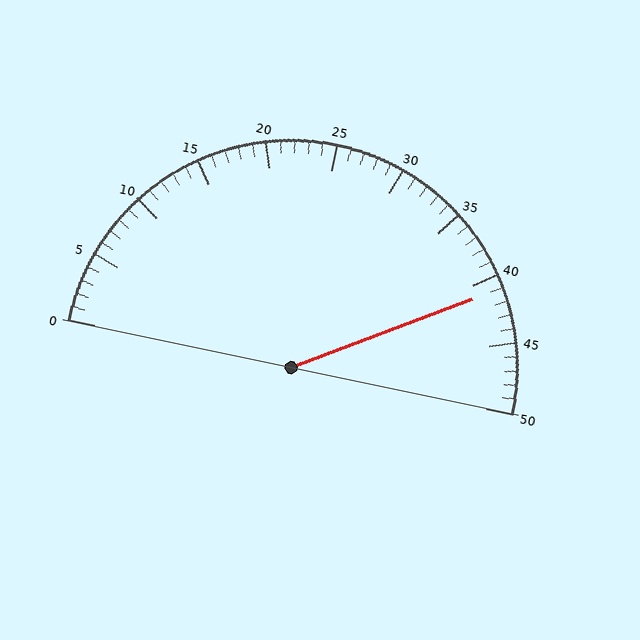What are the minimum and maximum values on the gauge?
The gauge ranges from 0 to 50.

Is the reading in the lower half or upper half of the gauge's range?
The reading is in the upper half of the range (0 to 50).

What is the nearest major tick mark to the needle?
The nearest major tick mark is 40.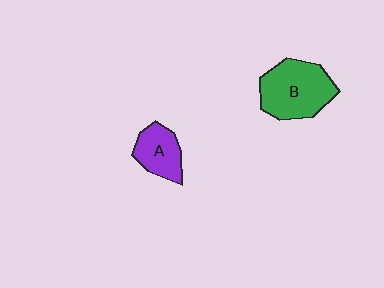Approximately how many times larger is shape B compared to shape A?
Approximately 1.7 times.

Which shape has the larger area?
Shape B (green).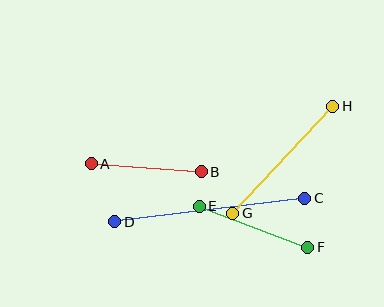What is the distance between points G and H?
The distance is approximately 147 pixels.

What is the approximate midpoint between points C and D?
The midpoint is at approximately (210, 210) pixels.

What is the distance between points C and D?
The distance is approximately 191 pixels.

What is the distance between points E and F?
The distance is approximately 116 pixels.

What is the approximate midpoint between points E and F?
The midpoint is at approximately (253, 227) pixels.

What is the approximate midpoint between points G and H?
The midpoint is at approximately (283, 160) pixels.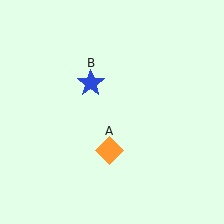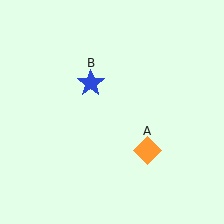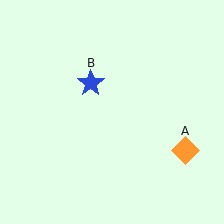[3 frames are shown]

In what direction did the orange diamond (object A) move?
The orange diamond (object A) moved right.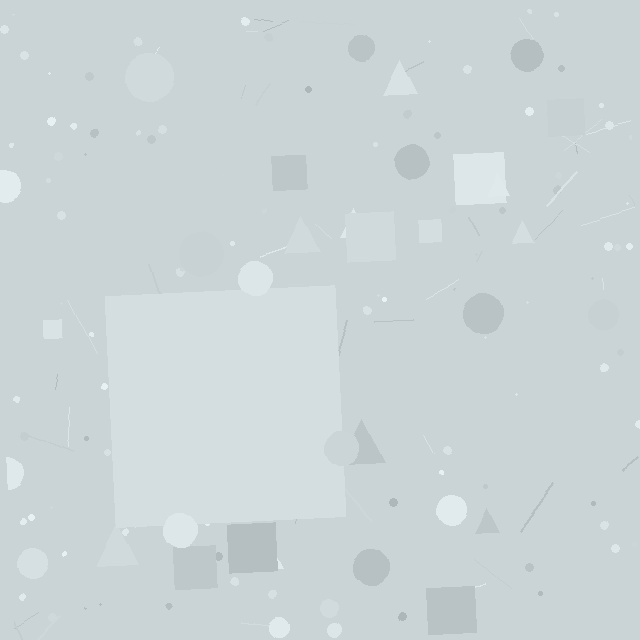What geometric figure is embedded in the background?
A square is embedded in the background.